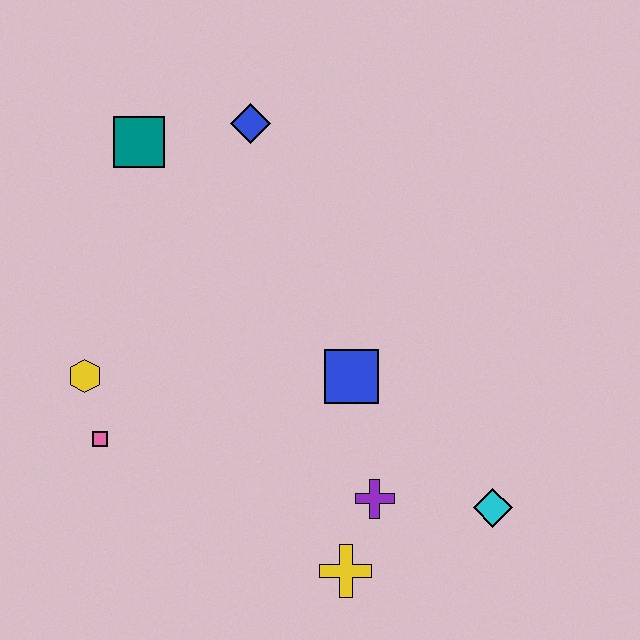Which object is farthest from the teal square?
The cyan diamond is farthest from the teal square.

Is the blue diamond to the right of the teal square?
Yes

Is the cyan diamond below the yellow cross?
No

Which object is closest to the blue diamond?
The teal square is closest to the blue diamond.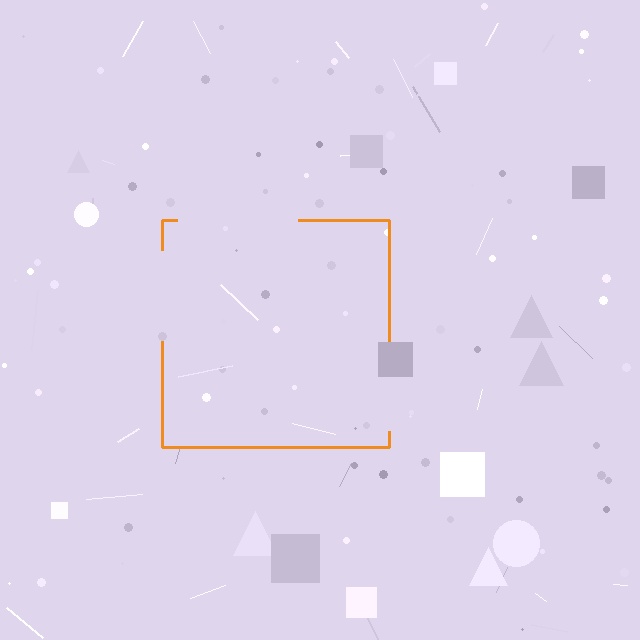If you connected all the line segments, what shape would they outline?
They would outline a square.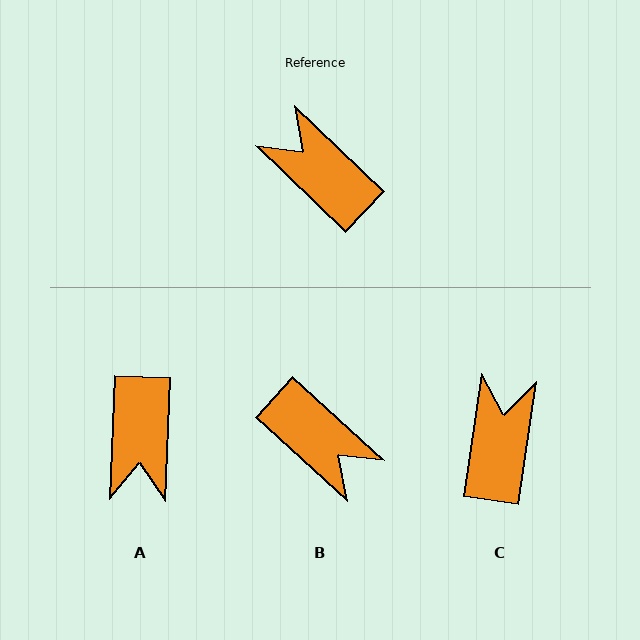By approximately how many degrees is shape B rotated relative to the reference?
Approximately 179 degrees clockwise.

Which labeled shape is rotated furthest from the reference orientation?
B, about 179 degrees away.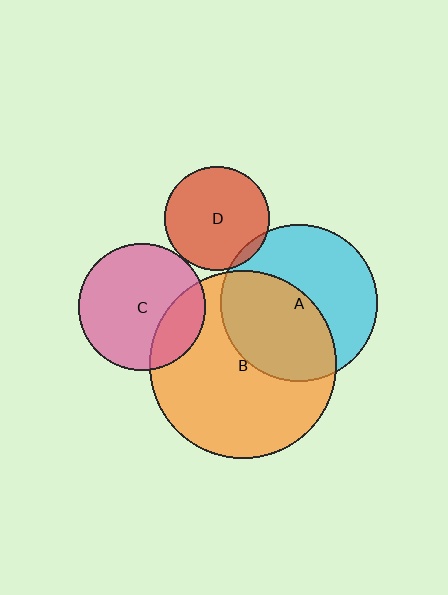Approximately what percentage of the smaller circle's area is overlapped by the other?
Approximately 5%.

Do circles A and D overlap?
Yes.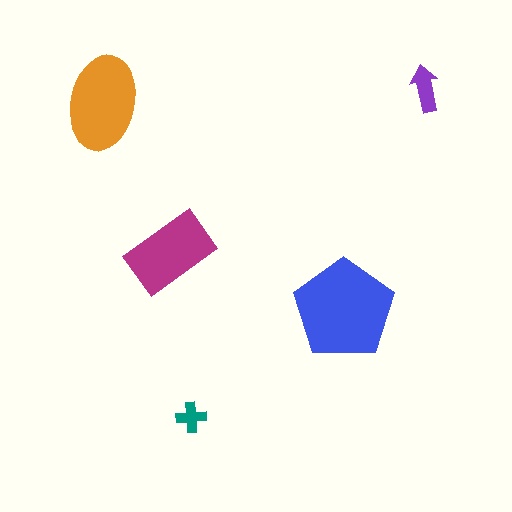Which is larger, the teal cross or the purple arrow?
The purple arrow.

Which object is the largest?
The blue pentagon.